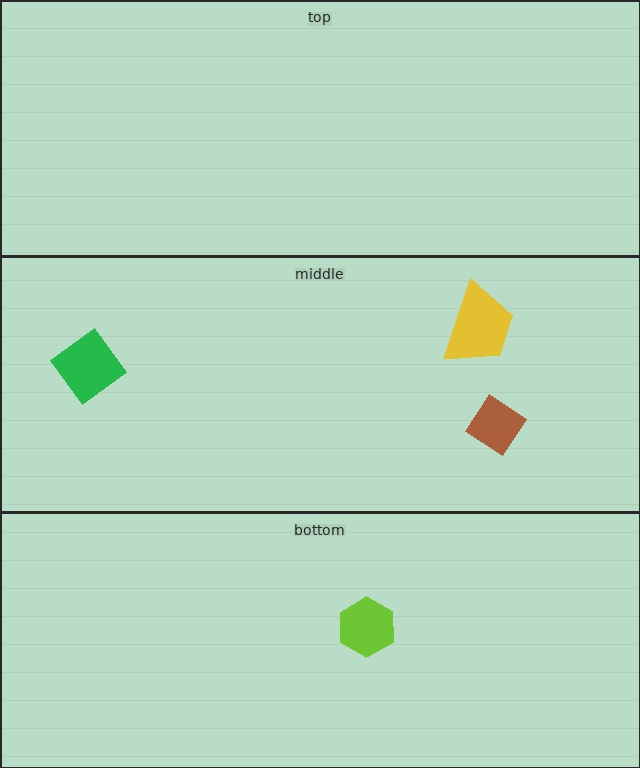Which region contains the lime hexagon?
The bottom region.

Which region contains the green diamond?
The middle region.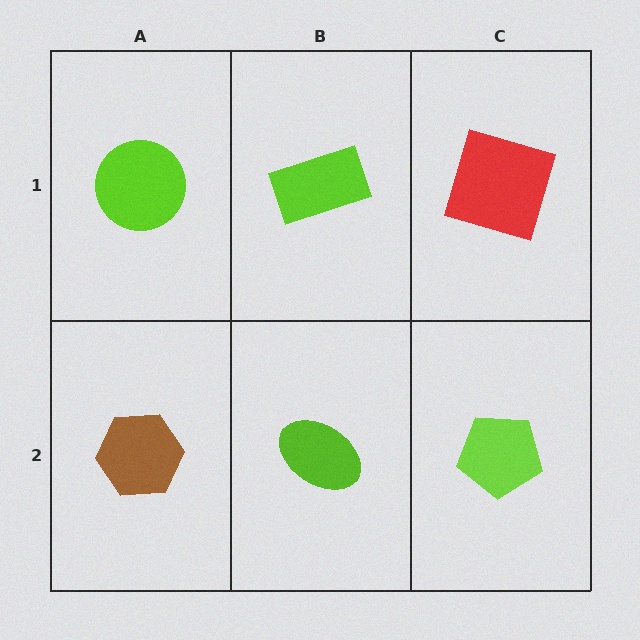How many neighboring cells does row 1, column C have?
2.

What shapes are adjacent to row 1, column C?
A lime pentagon (row 2, column C), a lime rectangle (row 1, column B).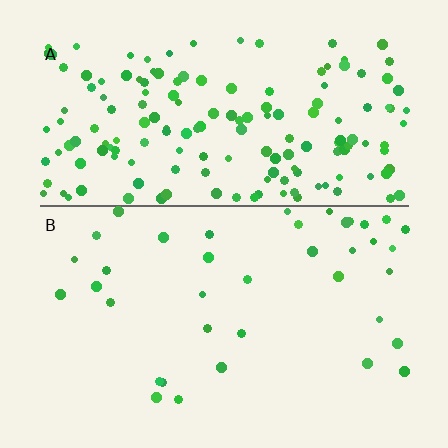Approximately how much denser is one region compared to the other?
Approximately 4.3× — region A over region B.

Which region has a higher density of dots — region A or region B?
A (the top).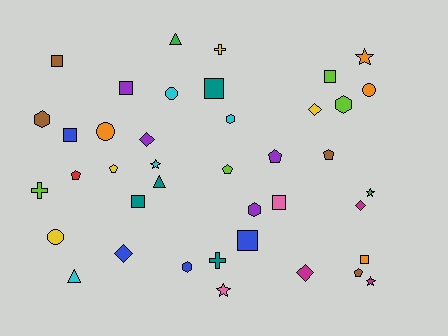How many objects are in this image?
There are 40 objects.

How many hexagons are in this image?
There are 5 hexagons.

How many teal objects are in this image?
There are 4 teal objects.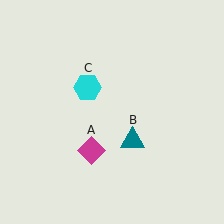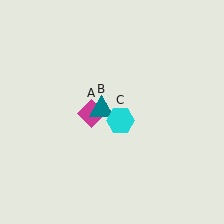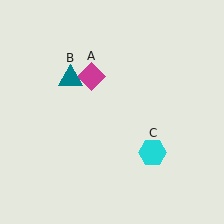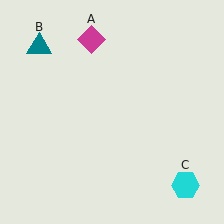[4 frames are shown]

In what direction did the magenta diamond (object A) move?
The magenta diamond (object A) moved up.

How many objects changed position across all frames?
3 objects changed position: magenta diamond (object A), teal triangle (object B), cyan hexagon (object C).